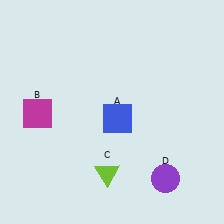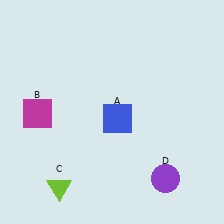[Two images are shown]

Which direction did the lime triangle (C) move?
The lime triangle (C) moved left.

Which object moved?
The lime triangle (C) moved left.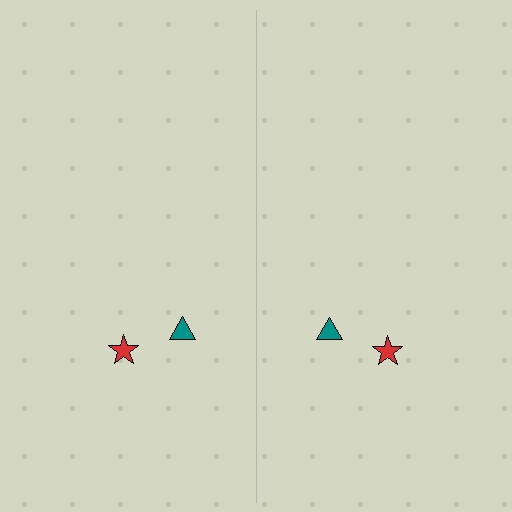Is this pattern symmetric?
Yes, this pattern has bilateral (reflection) symmetry.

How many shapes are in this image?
There are 4 shapes in this image.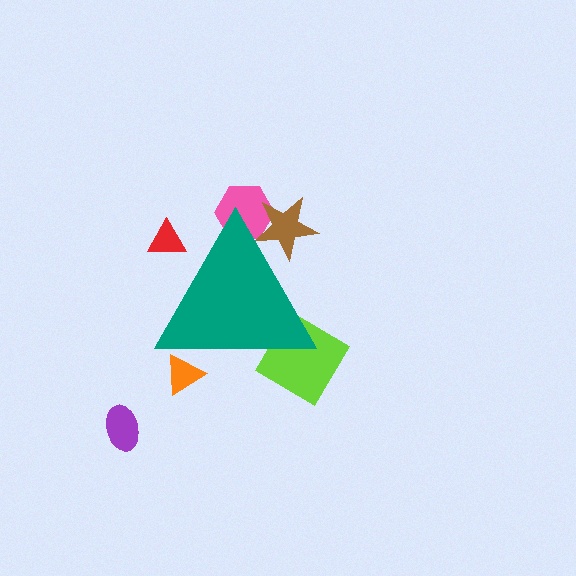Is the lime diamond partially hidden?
Yes, the lime diamond is partially hidden behind the teal triangle.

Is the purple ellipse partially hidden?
No, the purple ellipse is fully visible.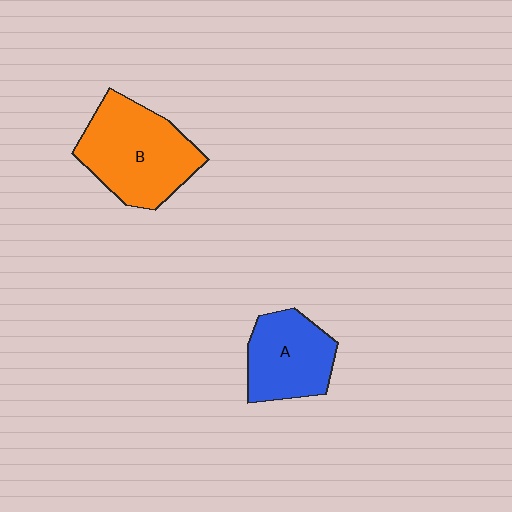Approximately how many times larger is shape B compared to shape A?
Approximately 1.4 times.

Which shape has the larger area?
Shape B (orange).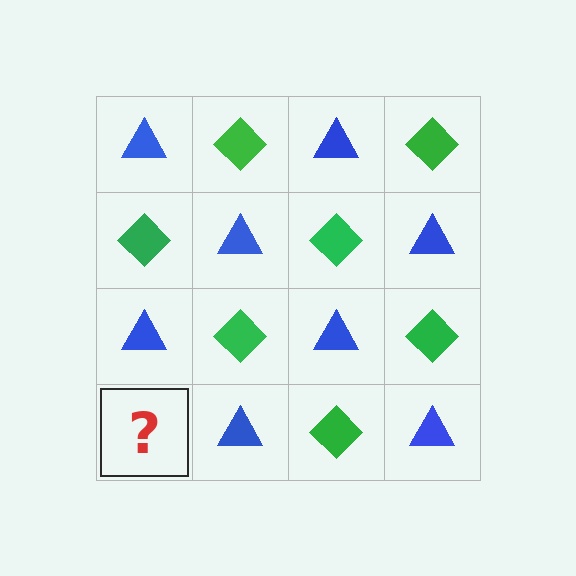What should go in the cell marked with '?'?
The missing cell should contain a green diamond.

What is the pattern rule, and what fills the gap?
The rule is that it alternates blue triangle and green diamond in a checkerboard pattern. The gap should be filled with a green diamond.